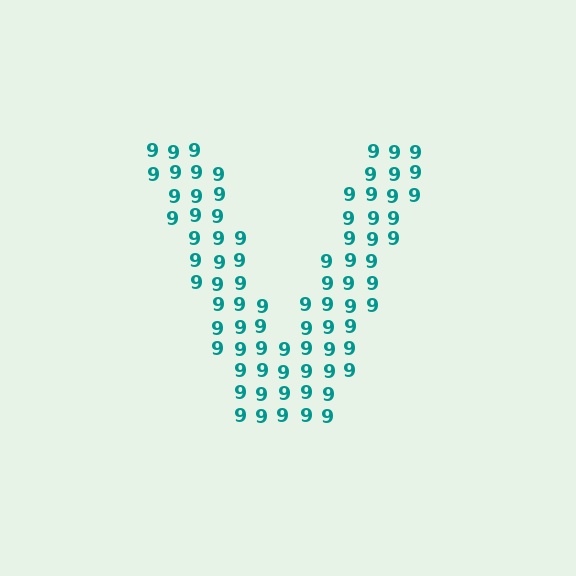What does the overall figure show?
The overall figure shows the letter V.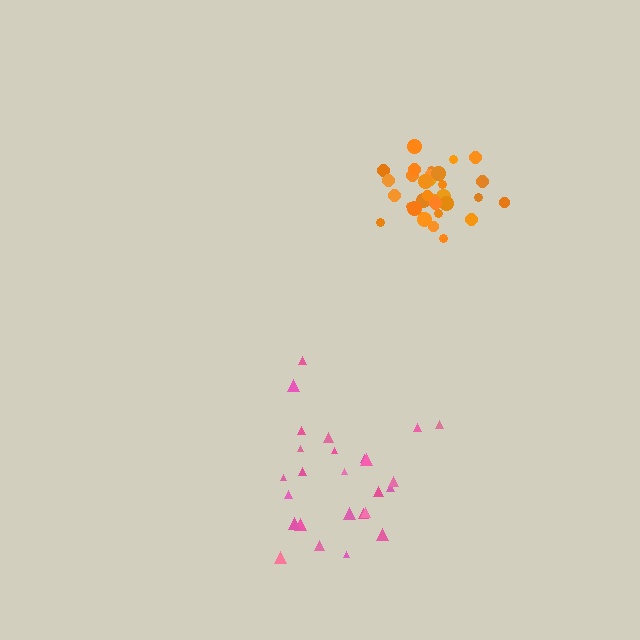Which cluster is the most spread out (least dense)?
Pink.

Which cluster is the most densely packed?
Orange.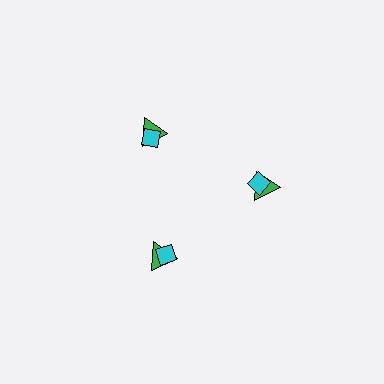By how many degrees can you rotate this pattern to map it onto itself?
The pattern maps onto itself every 120 degrees of rotation.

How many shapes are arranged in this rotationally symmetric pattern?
There are 6 shapes, arranged in 3 groups of 2.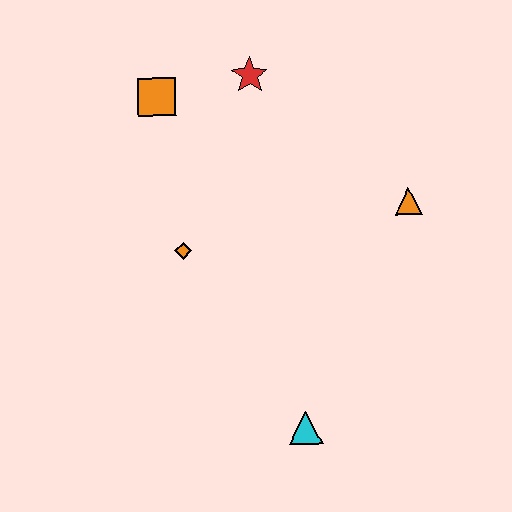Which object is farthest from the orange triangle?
The orange square is farthest from the orange triangle.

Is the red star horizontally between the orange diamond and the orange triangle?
Yes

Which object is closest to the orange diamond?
The orange square is closest to the orange diamond.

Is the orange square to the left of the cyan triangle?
Yes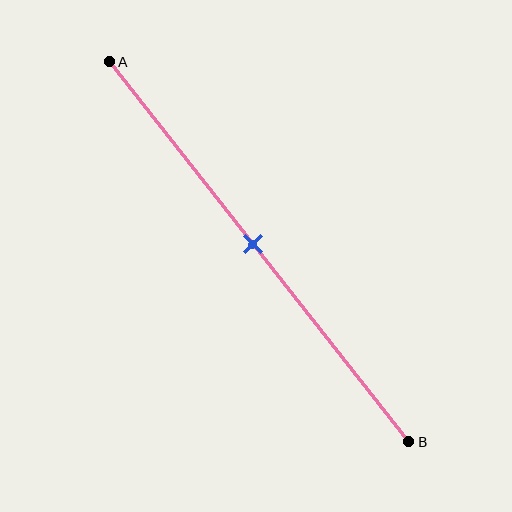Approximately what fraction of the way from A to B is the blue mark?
The blue mark is approximately 50% of the way from A to B.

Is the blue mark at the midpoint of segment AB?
Yes, the mark is approximately at the midpoint.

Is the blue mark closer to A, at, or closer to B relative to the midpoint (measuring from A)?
The blue mark is approximately at the midpoint of segment AB.